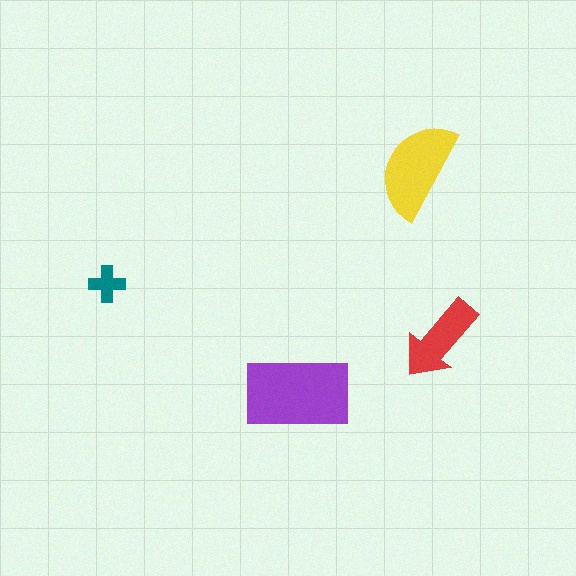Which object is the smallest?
The teal cross.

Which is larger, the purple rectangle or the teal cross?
The purple rectangle.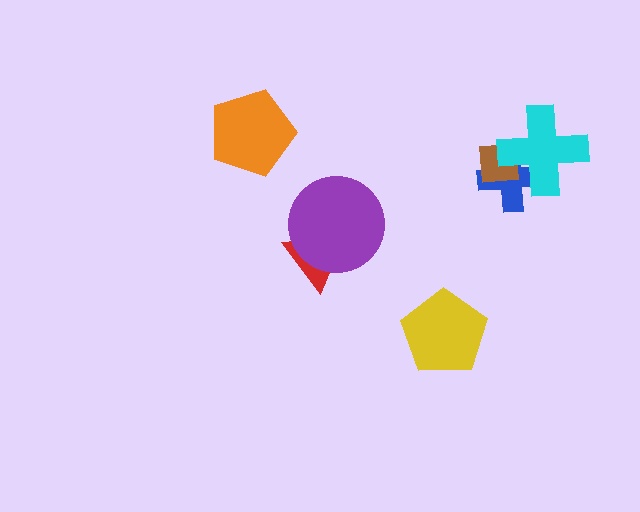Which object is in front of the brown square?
The cyan cross is in front of the brown square.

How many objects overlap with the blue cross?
2 objects overlap with the blue cross.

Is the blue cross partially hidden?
Yes, it is partially covered by another shape.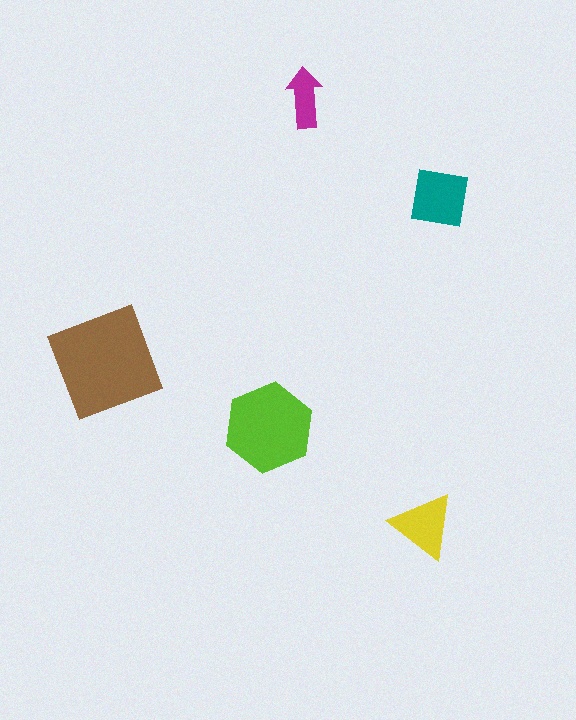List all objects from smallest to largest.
The magenta arrow, the yellow triangle, the teal square, the lime hexagon, the brown diamond.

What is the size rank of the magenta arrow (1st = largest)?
5th.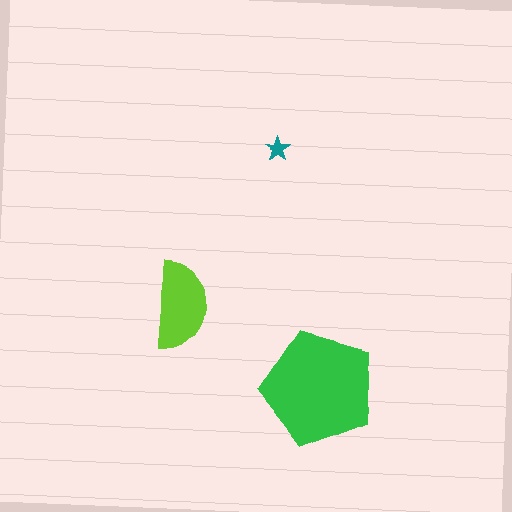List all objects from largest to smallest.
The green pentagon, the lime semicircle, the teal star.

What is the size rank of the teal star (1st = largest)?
3rd.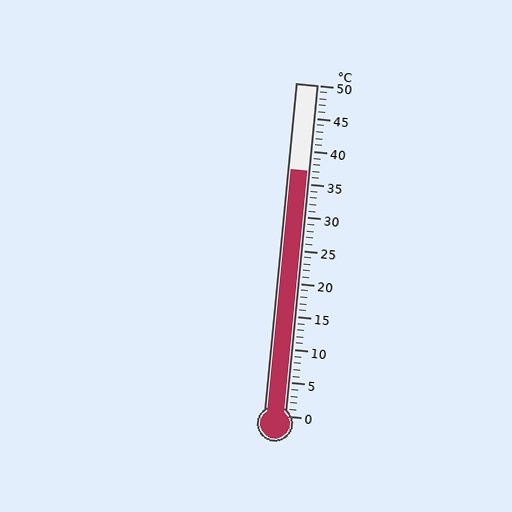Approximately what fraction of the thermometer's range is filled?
The thermometer is filled to approximately 75% of its range.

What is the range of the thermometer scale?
The thermometer scale ranges from 0°C to 50°C.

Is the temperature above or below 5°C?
The temperature is above 5°C.